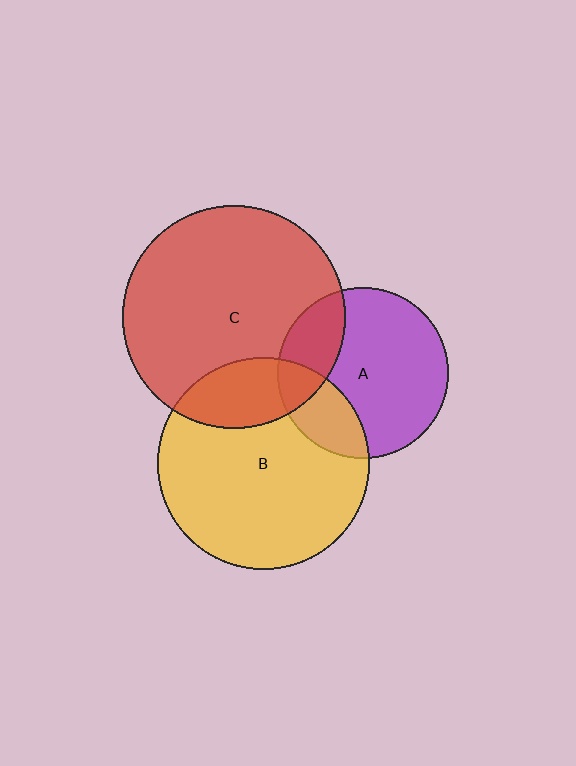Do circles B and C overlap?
Yes.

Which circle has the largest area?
Circle C (red).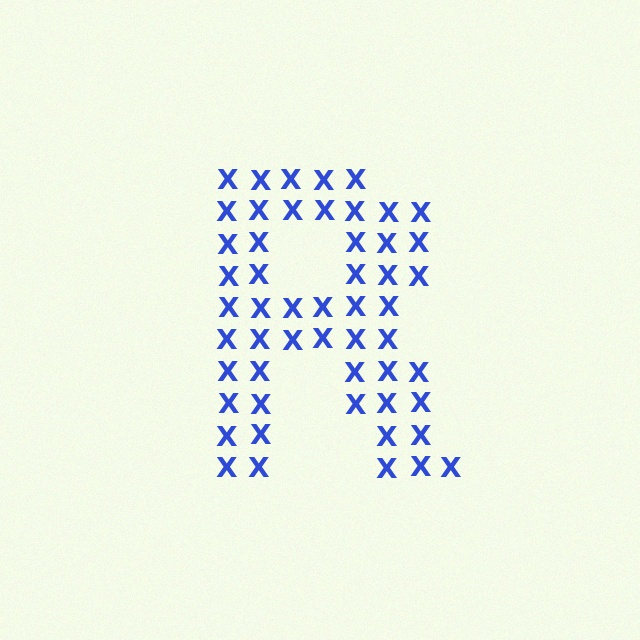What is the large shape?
The large shape is the letter R.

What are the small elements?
The small elements are letter X's.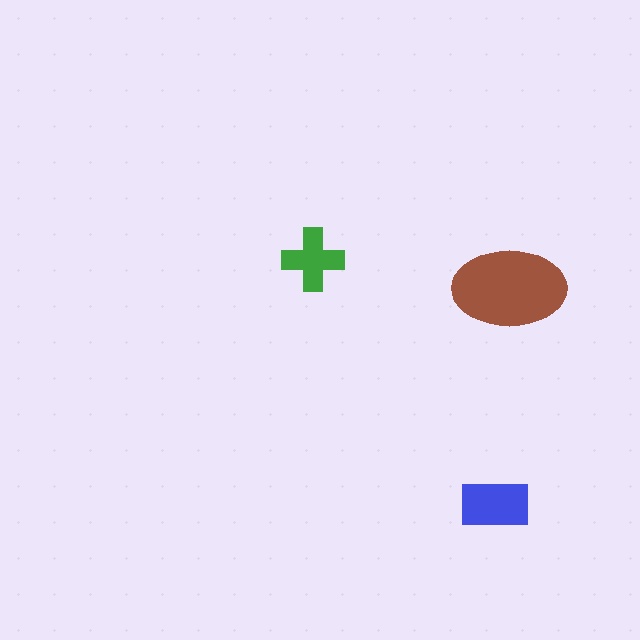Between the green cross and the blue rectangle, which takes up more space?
The blue rectangle.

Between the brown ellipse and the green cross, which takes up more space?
The brown ellipse.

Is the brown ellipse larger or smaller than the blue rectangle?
Larger.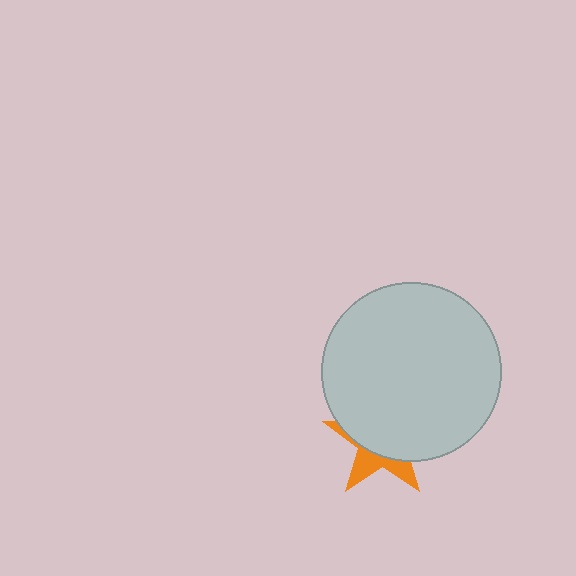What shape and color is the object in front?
The object in front is a light gray circle.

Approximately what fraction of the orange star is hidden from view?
Roughly 67% of the orange star is hidden behind the light gray circle.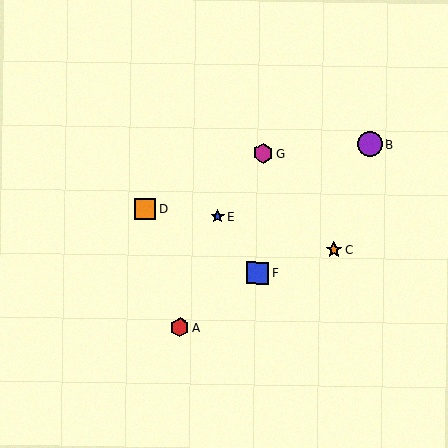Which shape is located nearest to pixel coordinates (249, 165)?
The magenta hexagon (labeled G) at (263, 153) is nearest to that location.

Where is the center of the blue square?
The center of the blue square is at (258, 273).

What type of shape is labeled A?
Shape A is a red hexagon.